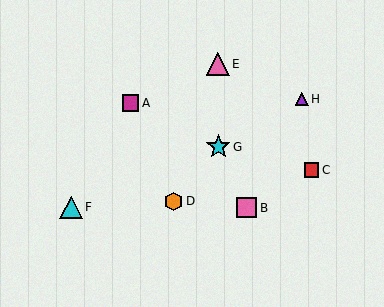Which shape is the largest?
The cyan star (labeled G) is the largest.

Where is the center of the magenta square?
The center of the magenta square is at (131, 103).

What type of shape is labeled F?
Shape F is a cyan triangle.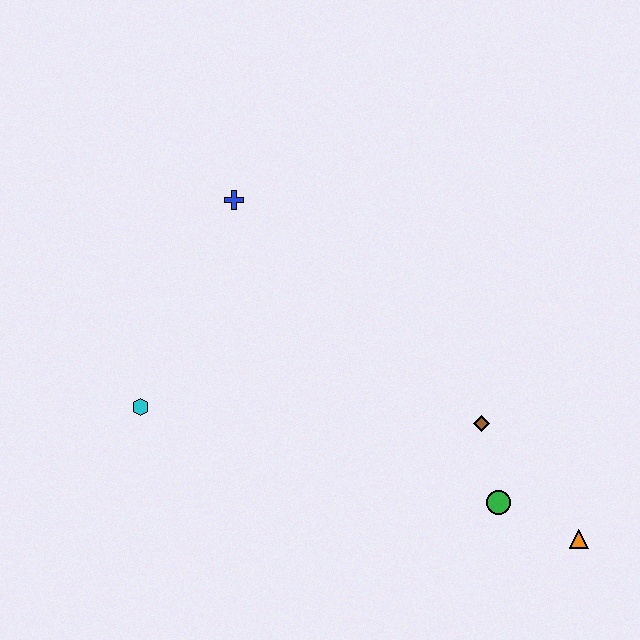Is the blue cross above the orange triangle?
Yes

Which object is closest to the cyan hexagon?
The blue cross is closest to the cyan hexagon.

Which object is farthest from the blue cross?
The orange triangle is farthest from the blue cross.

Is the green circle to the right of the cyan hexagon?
Yes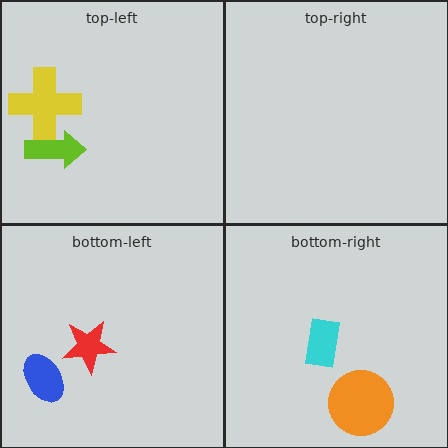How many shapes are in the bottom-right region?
2.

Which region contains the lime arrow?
The top-left region.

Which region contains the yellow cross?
The top-left region.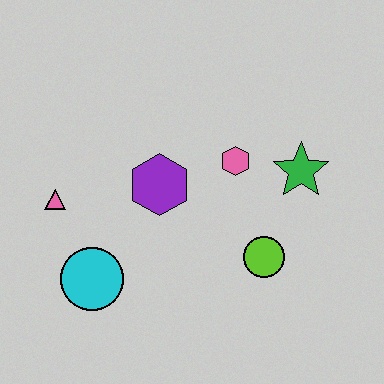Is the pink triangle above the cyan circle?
Yes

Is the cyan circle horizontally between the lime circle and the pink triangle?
Yes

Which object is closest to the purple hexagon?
The pink hexagon is closest to the purple hexagon.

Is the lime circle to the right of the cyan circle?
Yes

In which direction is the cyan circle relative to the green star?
The cyan circle is to the left of the green star.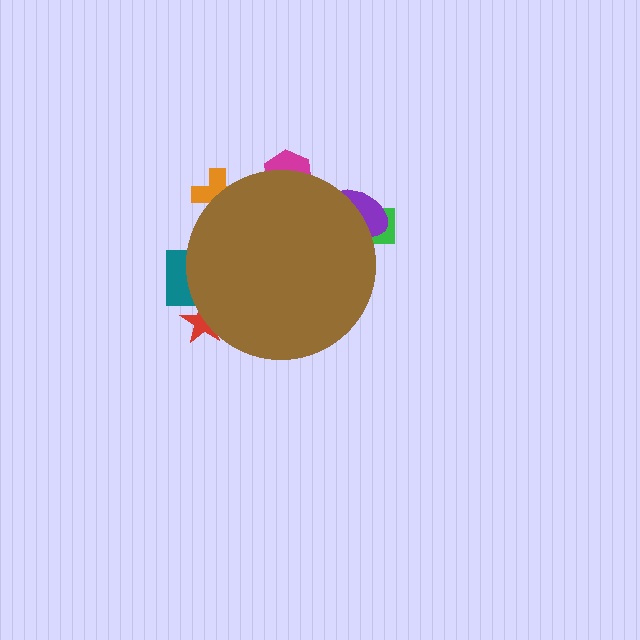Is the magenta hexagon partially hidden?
Yes, the magenta hexagon is partially hidden behind the brown circle.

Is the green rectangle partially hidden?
Yes, the green rectangle is partially hidden behind the brown circle.